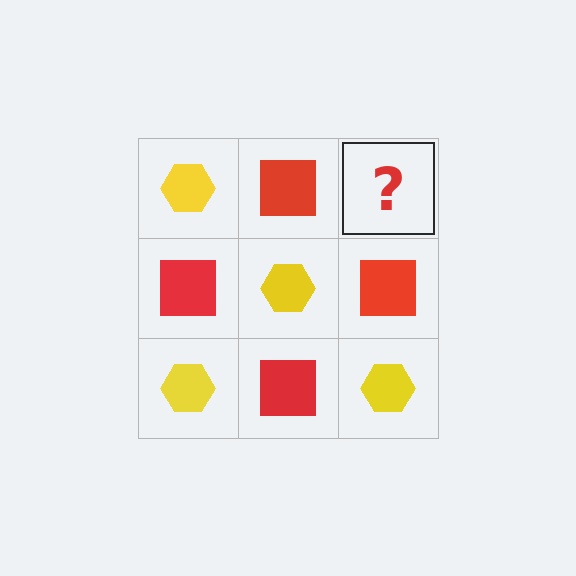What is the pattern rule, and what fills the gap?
The rule is that it alternates yellow hexagon and red square in a checkerboard pattern. The gap should be filled with a yellow hexagon.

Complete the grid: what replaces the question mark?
The question mark should be replaced with a yellow hexagon.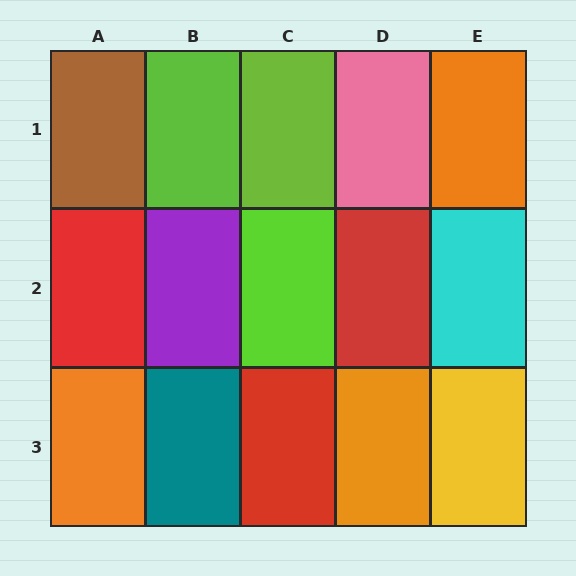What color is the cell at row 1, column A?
Brown.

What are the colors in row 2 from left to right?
Red, purple, lime, red, cyan.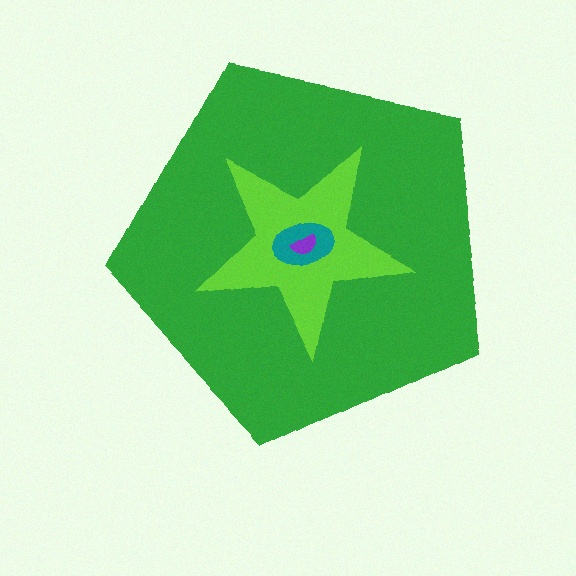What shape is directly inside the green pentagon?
The lime star.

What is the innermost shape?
The purple semicircle.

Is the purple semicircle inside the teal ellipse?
Yes.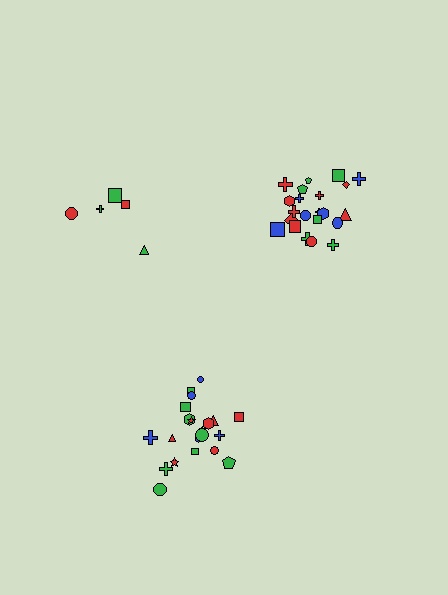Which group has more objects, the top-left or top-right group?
The top-right group.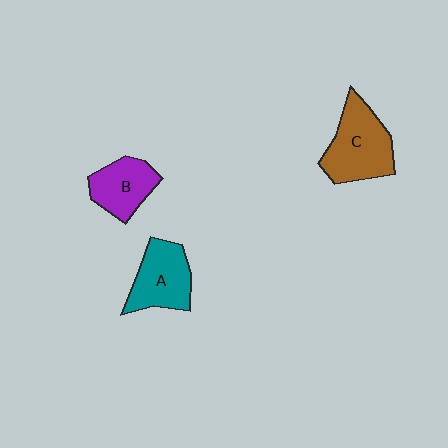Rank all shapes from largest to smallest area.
From largest to smallest: C (brown), A (teal), B (purple).